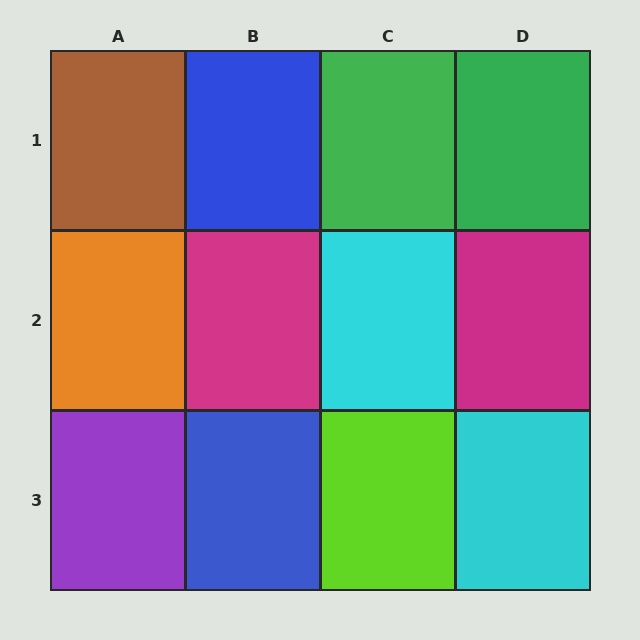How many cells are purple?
1 cell is purple.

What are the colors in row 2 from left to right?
Orange, magenta, cyan, magenta.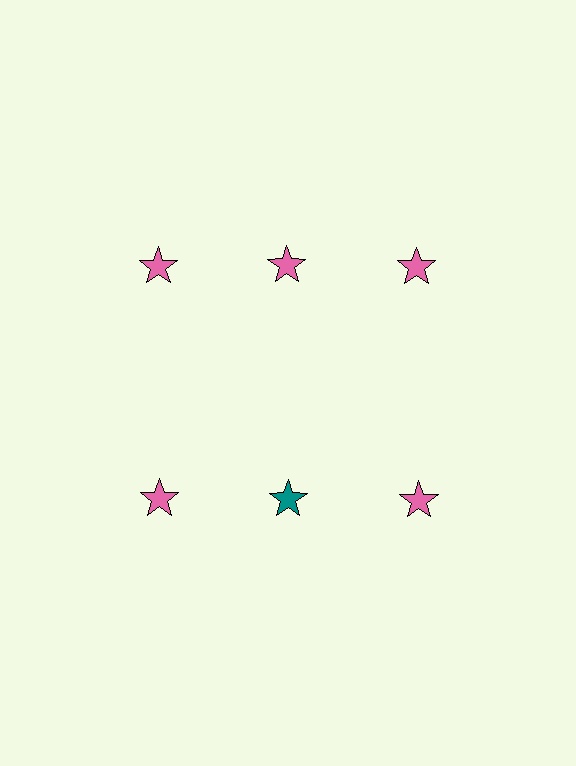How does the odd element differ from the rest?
It has a different color: teal instead of pink.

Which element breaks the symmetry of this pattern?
The teal star in the second row, second from left column breaks the symmetry. All other shapes are pink stars.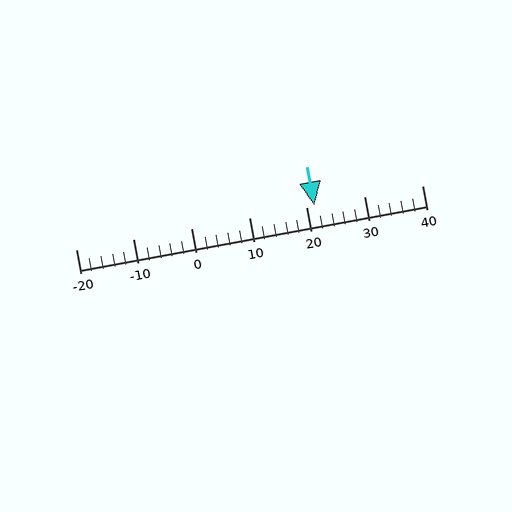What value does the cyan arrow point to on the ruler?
The cyan arrow points to approximately 21.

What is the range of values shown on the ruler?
The ruler shows values from -20 to 40.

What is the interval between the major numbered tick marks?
The major tick marks are spaced 10 units apart.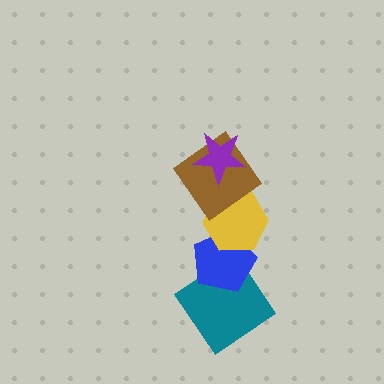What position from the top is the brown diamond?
The brown diamond is 2nd from the top.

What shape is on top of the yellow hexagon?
The brown diamond is on top of the yellow hexagon.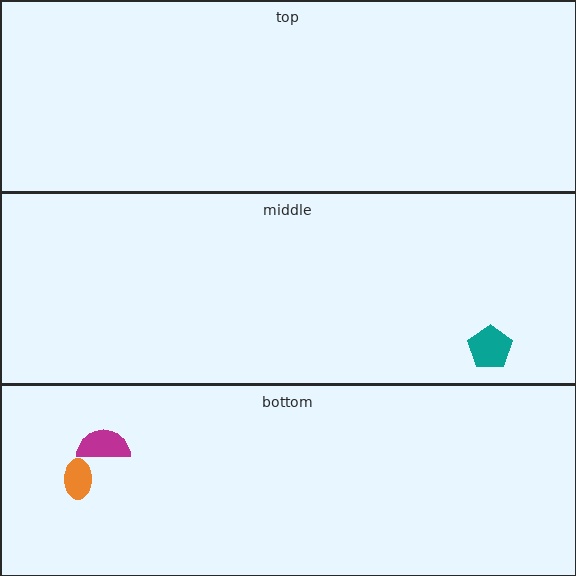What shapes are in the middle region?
The teal pentagon.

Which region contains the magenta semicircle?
The bottom region.